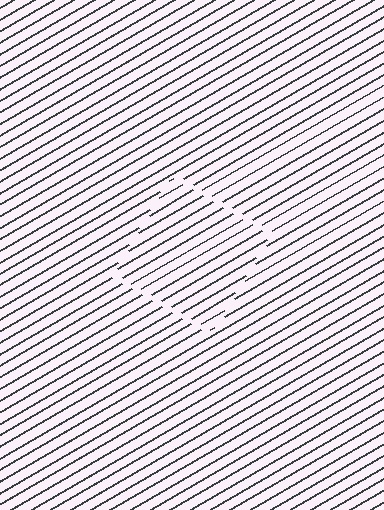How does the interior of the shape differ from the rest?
The interior of the shape contains the same grating, shifted by half a period — the contour is defined by the phase discontinuity where line-ends from the inner and outer gratings abut.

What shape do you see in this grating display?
An illusory square. The interior of the shape contains the same grating, shifted by half a period — the contour is defined by the phase discontinuity where line-ends from the inner and outer gratings abut.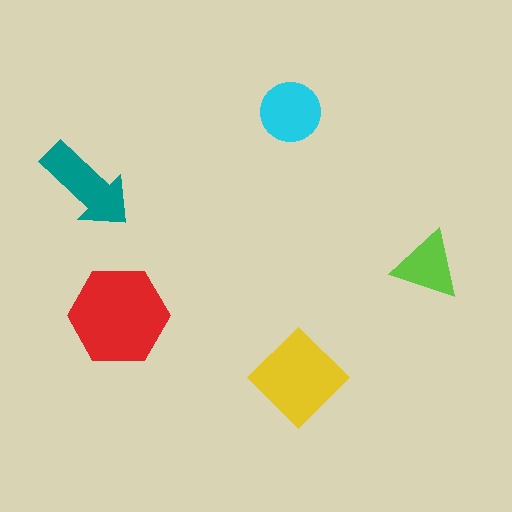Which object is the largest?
The red hexagon.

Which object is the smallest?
The lime triangle.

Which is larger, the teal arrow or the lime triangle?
The teal arrow.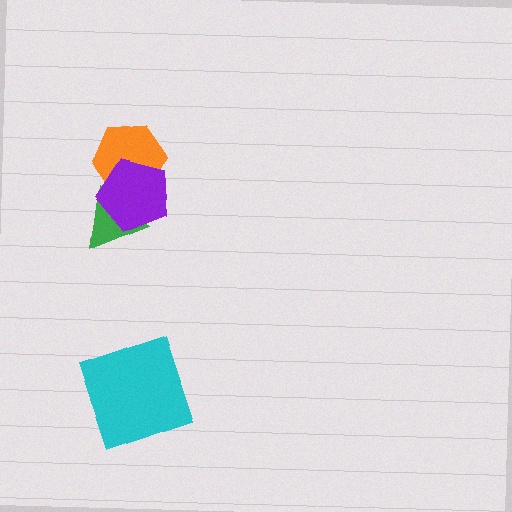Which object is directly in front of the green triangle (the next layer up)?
The orange hexagon is directly in front of the green triangle.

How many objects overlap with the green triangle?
2 objects overlap with the green triangle.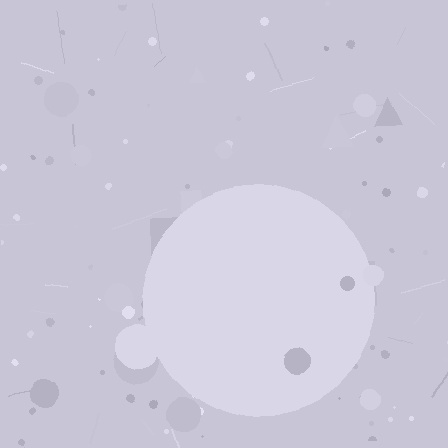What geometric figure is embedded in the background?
A circle is embedded in the background.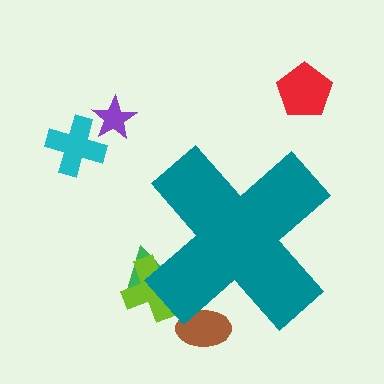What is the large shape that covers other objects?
A teal cross.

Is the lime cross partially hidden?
Yes, the lime cross is partially hidden behind the teal cross.